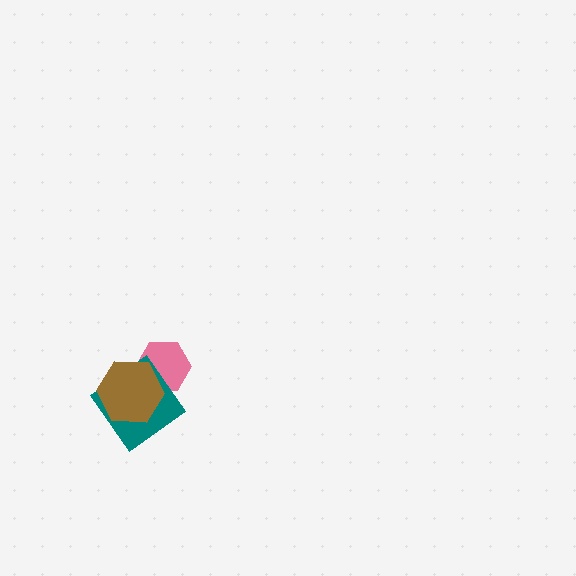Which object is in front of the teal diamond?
The brown hexagon is in front of the teal diamond.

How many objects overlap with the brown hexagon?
2 objects overlap with the brown hexagon.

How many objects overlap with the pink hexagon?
2 objects overlap with the pink hexagon.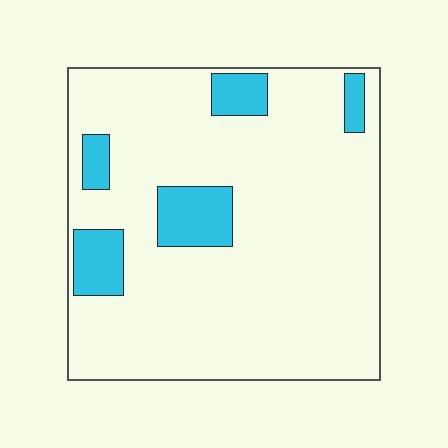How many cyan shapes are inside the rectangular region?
5.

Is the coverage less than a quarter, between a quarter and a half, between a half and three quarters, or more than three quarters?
Less than a quarter.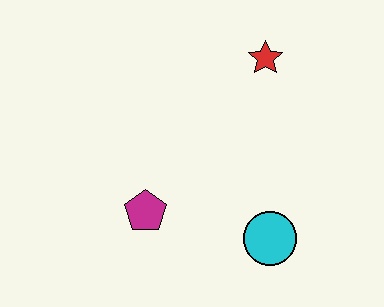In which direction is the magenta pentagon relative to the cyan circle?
The magenta pentagon is to the left of the cyan circle.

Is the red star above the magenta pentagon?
Yes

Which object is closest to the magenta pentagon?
The cyan circle is closest to the magenta pentagon.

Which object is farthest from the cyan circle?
The red star is farthest from the cyan circle.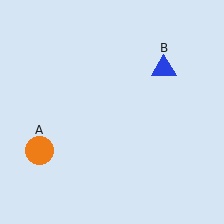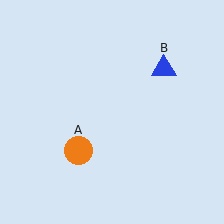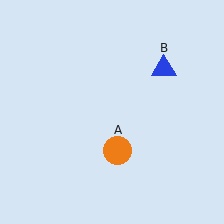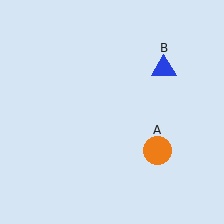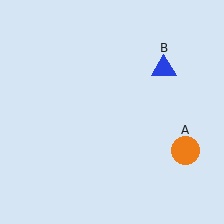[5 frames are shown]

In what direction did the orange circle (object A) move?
The orange circle (object A) moved right.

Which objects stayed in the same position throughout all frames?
Blue triangle (object B) remained stationary.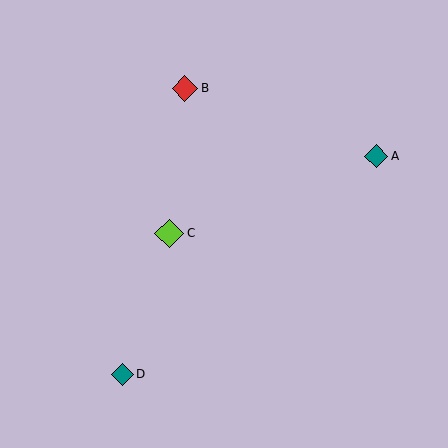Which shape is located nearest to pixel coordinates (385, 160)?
The teal diamond (labeled A) at (376, 156) is nearest to that location.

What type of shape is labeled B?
Shape B is a red diamond.